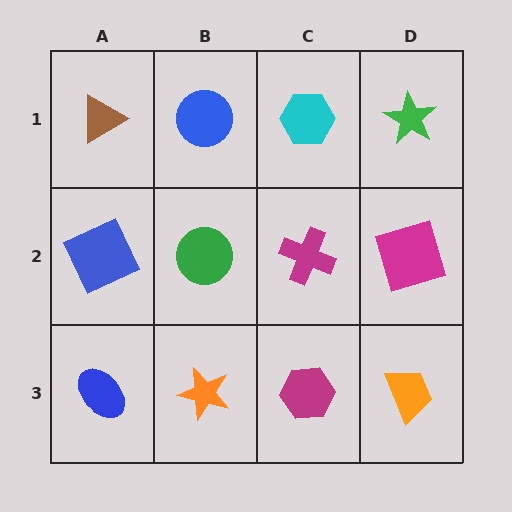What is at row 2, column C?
A magenta cross.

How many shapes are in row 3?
4 shapes.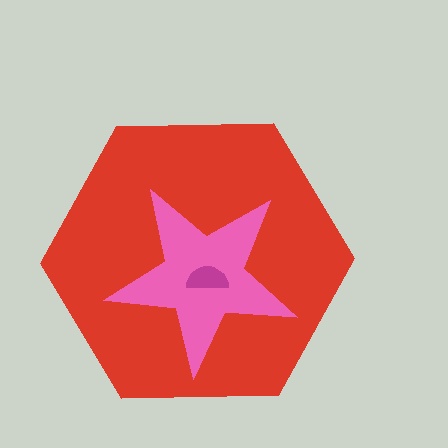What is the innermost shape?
The magenta semicircle.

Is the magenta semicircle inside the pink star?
Yes.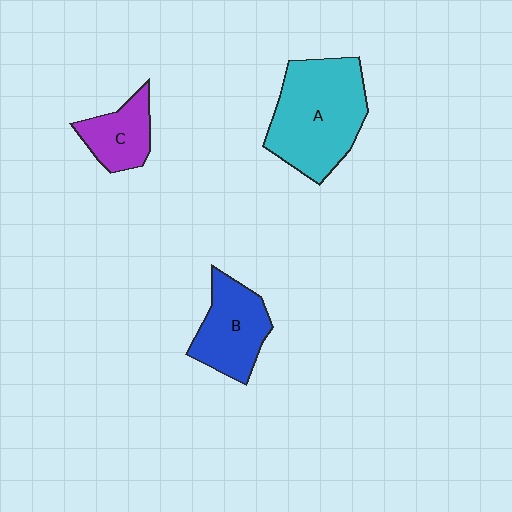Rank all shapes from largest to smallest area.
From largest to smallest: A (cyan), B (blue), C (purple).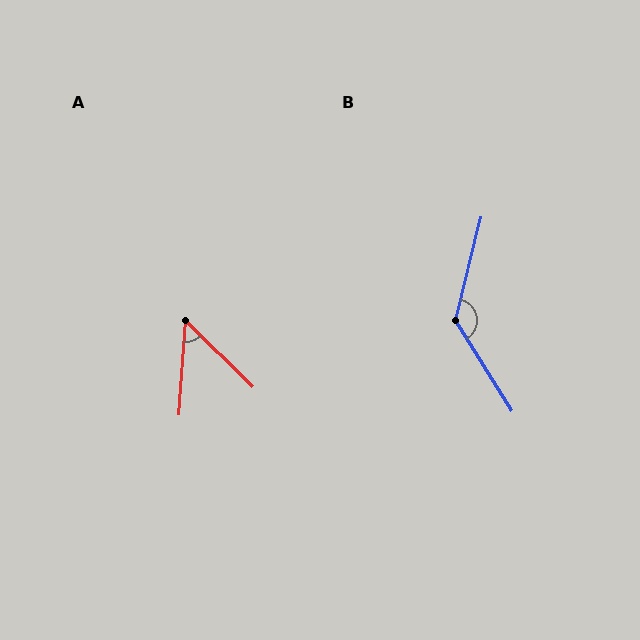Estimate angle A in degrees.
Approximately 49 degrees.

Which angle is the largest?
B, at approximately 134 degrees.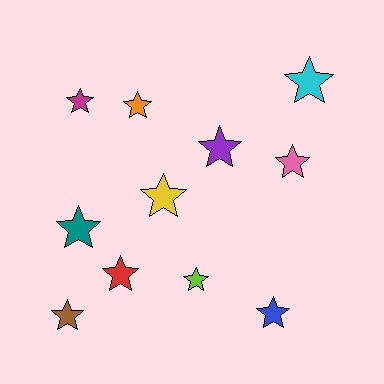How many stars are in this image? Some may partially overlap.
There are 11 stars.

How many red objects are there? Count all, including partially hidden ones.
There is 1 red object.